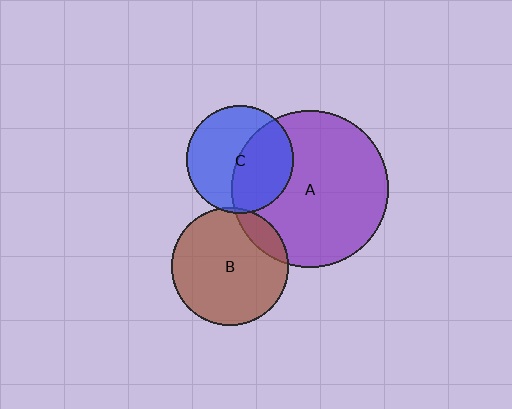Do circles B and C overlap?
Yes.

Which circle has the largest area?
Circle A (purple).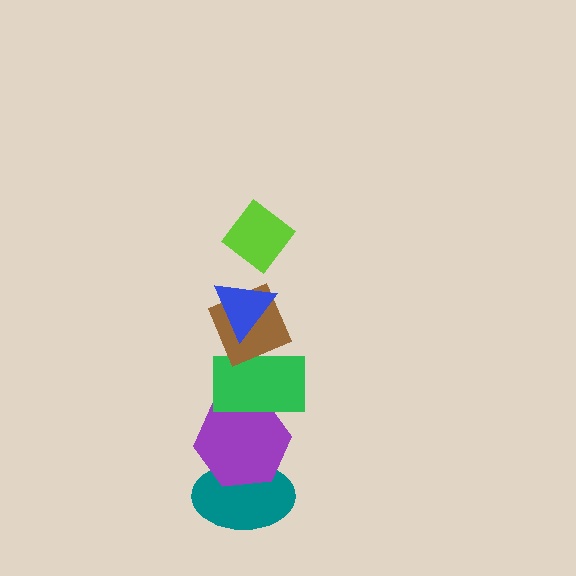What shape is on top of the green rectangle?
The brown diamond is on top of the green rectangle.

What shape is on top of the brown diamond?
The blue triangle is on top of the brown diamond.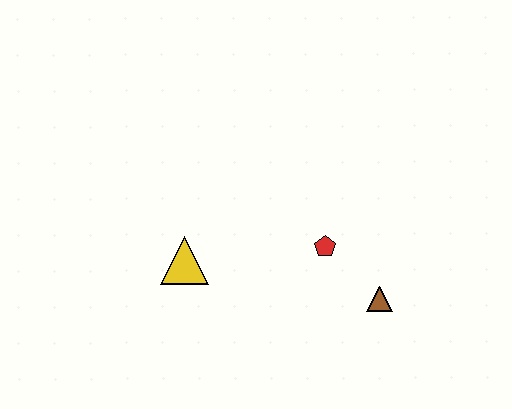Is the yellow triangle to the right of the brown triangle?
No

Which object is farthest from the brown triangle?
The yellow triangle is farthest from the brown triangle.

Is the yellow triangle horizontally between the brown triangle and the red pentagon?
No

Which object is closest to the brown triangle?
The red pentagon is closest to the brown triangle.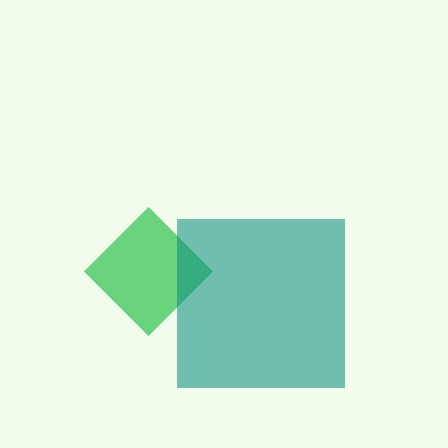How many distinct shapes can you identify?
There are 2 distinct shapes: a green diamond, a teal square.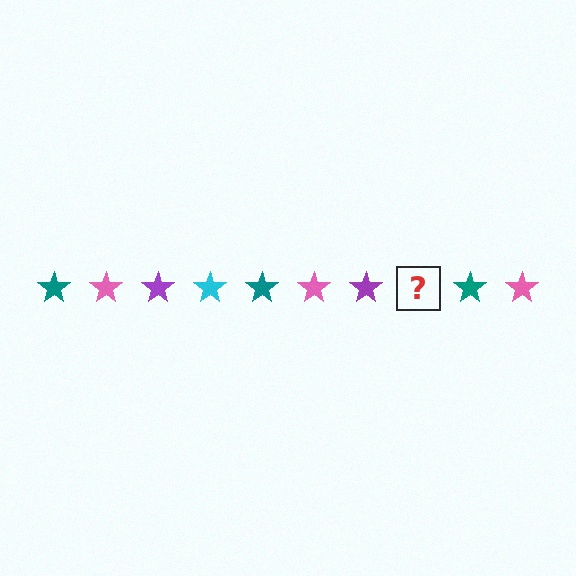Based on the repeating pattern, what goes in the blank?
The blank should be a cyan star.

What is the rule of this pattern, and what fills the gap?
The rule is that the pattern cycles through teal, pink, purple, cyan stars. The gap should be filled with a cyan star.